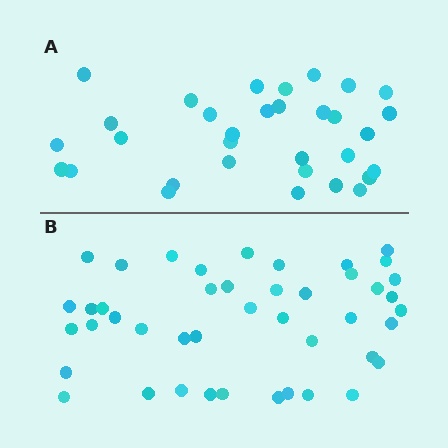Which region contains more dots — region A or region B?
Region B (the bottom region) has more dots.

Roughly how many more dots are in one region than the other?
Region B has roughly 12 or so more dots than region A.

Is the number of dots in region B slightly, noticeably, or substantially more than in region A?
Region B has noticeably more, but not dramatically so. The ratio is roughly 1.4 to 1.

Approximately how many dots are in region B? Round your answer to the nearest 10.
About 40 dots. (The exact count is 44, which rounds to 40.)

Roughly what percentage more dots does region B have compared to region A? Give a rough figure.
About 40% more.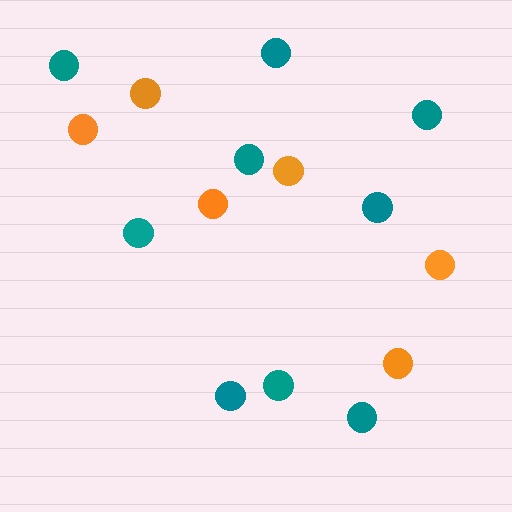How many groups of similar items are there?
There are 2 groups: one group of orange circles (6) and one group of teal circles (9).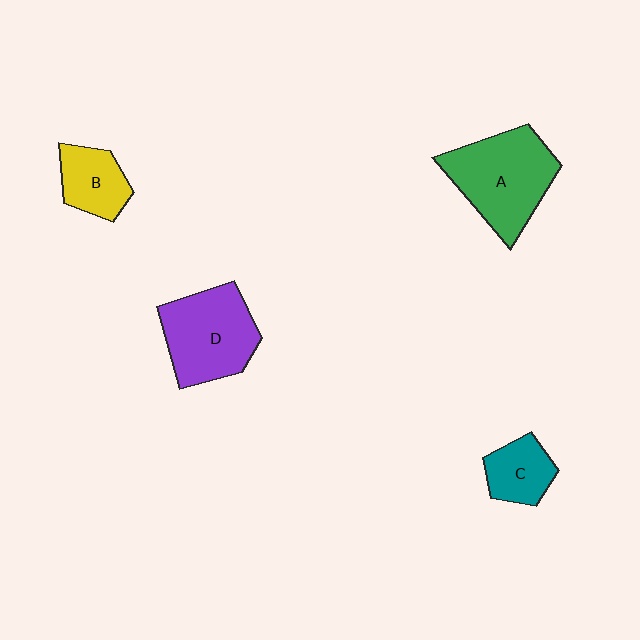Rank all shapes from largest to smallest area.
From largest to smallest: A (green), D (purple), B (yellow), C (teal).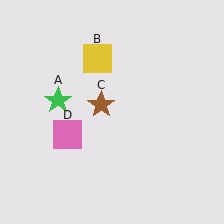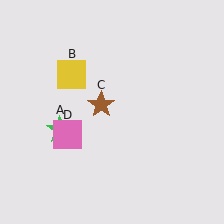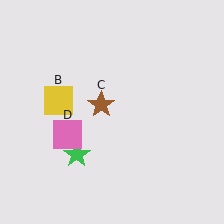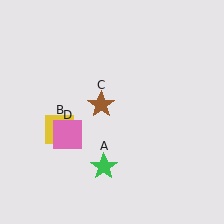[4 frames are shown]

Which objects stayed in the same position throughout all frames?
Brown star (object C) and pink square (object D) remained stationary.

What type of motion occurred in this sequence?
The green star (object A), yellow square (object B) rotated counterclockwise around the center of the scene.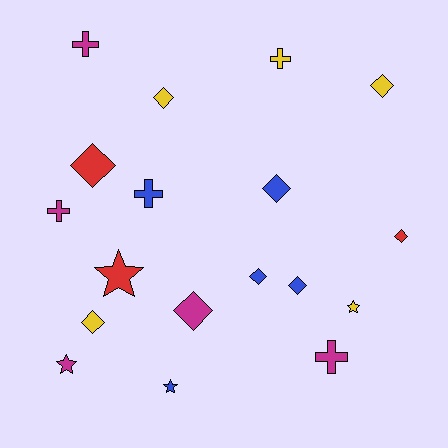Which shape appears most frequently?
Diamond, with 9 objects.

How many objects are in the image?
There are 18 objects.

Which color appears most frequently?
Blue, with 5 objects.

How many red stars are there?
There is 1 red star.